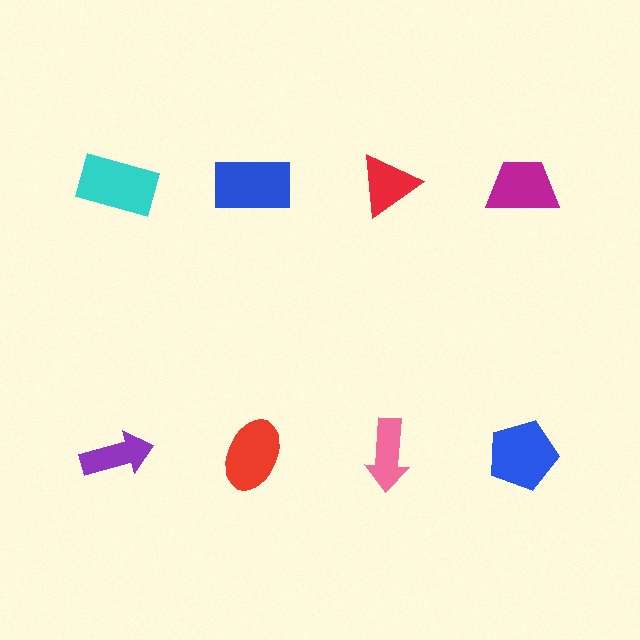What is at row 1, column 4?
A magenta trapezoid.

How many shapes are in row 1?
4 shapes.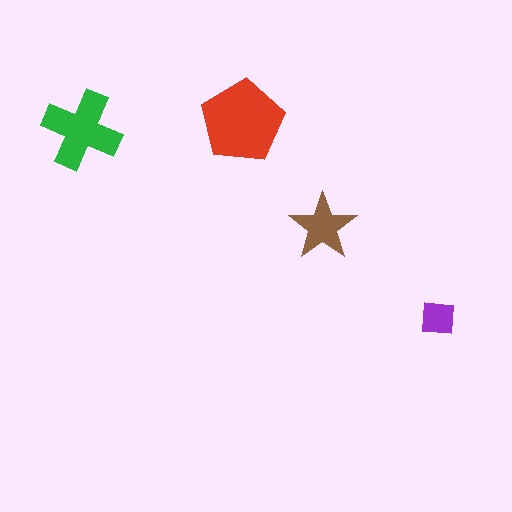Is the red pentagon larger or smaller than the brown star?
Larger.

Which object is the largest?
The red pentagon.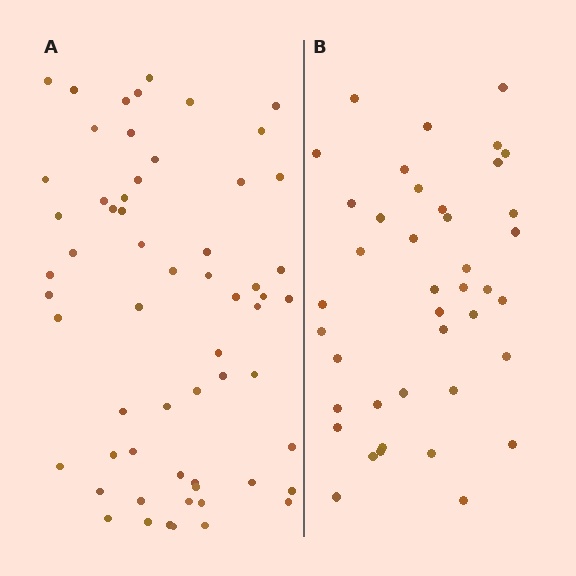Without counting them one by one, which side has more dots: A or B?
Region A (the left region) has more dots.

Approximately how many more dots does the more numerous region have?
Region A has approximately 20 more dots than region B.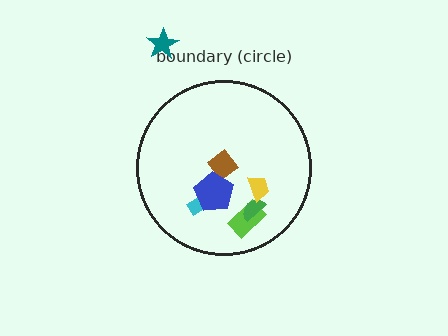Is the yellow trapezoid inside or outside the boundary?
Inside.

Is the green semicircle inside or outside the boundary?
Inside.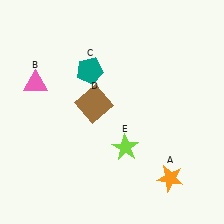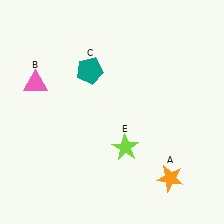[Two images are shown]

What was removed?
The brown square (D) was removed in Image 2.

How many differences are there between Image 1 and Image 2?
There is 1 difference between the two images.